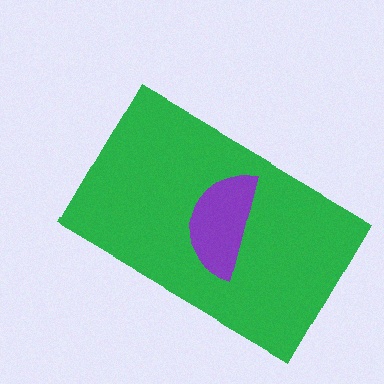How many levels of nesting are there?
2.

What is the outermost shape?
The green rectangle.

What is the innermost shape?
The purple semicircle.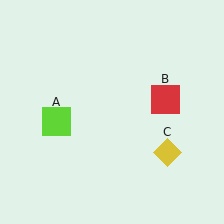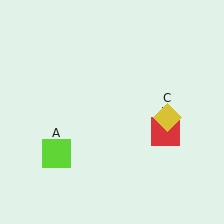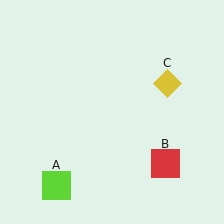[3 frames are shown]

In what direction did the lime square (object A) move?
The lime square (object A) moved down.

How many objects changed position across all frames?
3 objects changed position: lime square (object A), red square (object B), yellow diamond (object C).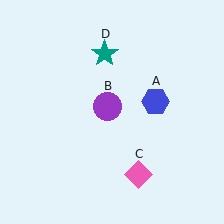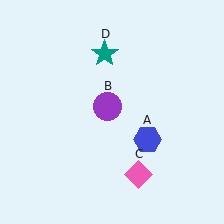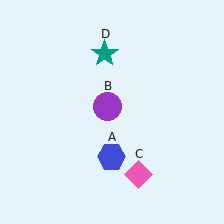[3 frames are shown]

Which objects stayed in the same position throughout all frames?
Purple circle (object B) and pink diamond (object C) and teal star (object D) remained stationary.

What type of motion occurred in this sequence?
The blue hexagon (object A) rotated clockwise around the center of the scene.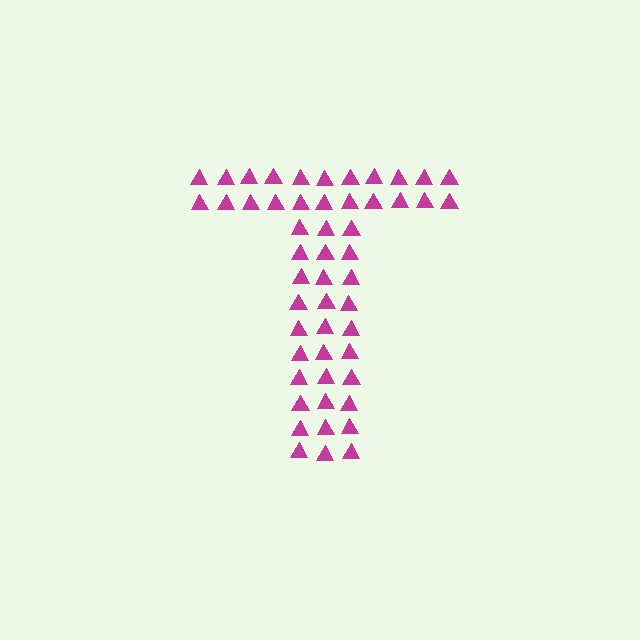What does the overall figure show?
The overall figure shows the letter T.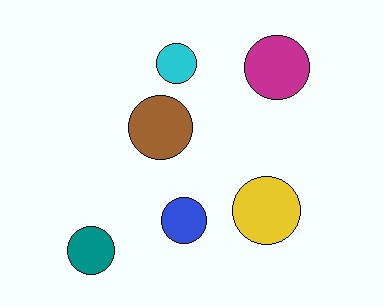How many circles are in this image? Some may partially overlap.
There are 6 circles.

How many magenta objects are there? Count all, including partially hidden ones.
There is 1 magenta object.